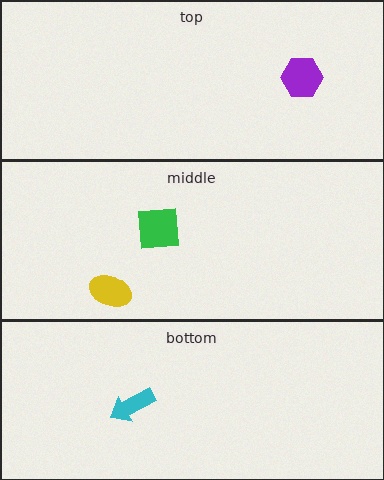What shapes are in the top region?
The purple hexagon.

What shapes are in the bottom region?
The cyan arrow.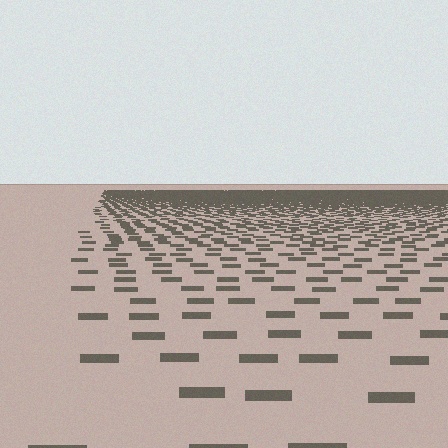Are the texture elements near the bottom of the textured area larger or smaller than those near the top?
Larger. Near the bottom, elements are closer to the viewer and appear at a bigger on-screen size.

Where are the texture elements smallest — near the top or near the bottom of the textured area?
Near the top.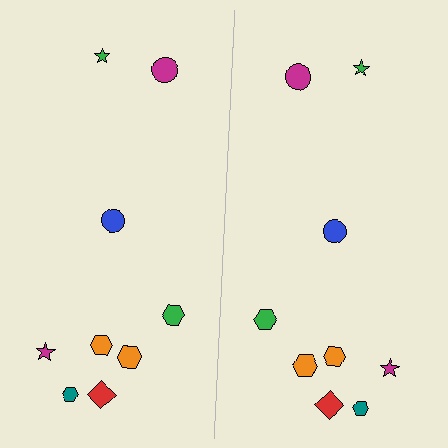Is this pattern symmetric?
Yes, this pattern has bilateral (reflection) symmetry.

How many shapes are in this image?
There are 18 shapes in this image.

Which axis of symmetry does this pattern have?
The pattern has a vertical axis of symmetry running through the center of the image.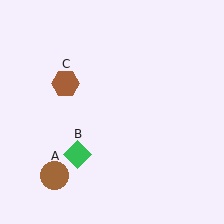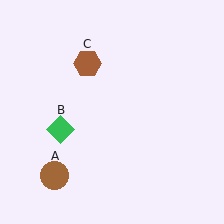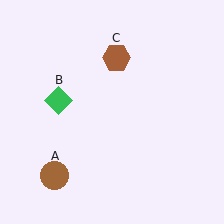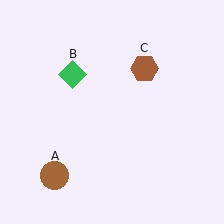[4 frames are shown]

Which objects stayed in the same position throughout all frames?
Brown circle (object A) remained stationary.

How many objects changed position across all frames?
2 objects changed position: green diamond (object B), brown hexagon (object C).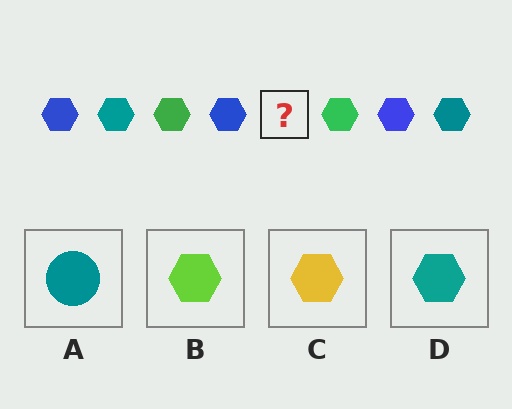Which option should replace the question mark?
Option D.